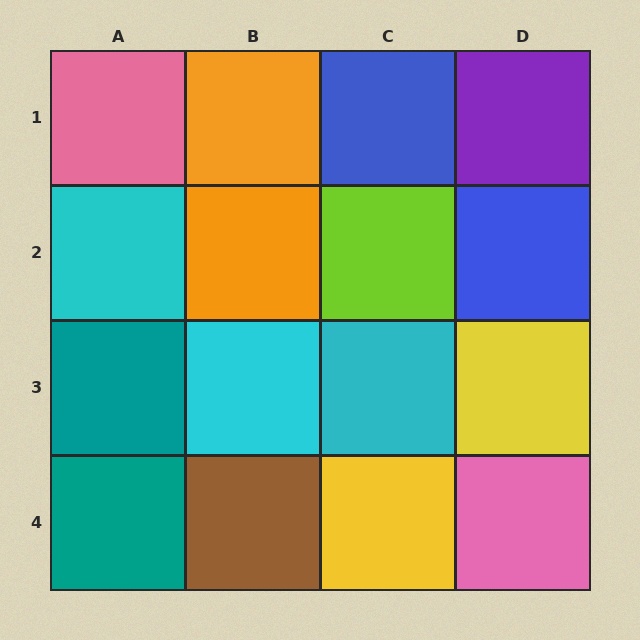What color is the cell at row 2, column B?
Orange.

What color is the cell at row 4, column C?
Yellow.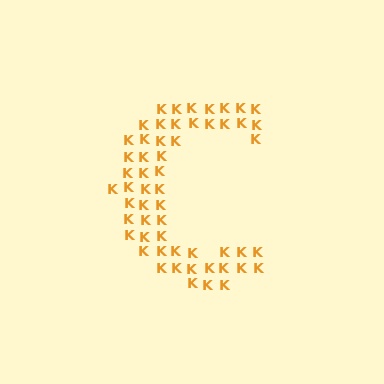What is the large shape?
The large shape is the letter C.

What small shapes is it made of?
It is made of small letter K's.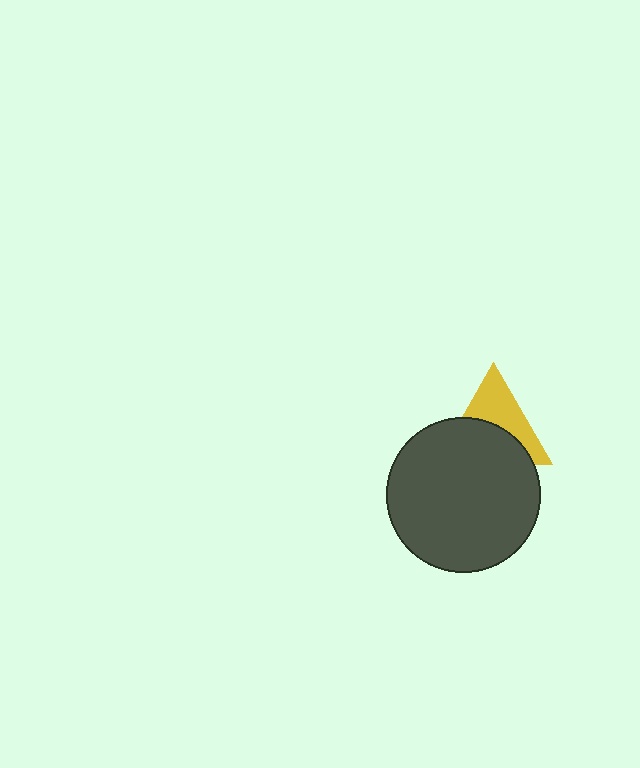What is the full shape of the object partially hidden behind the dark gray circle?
The partially hidden object is a yellow triangle.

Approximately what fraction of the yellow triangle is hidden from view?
Roughly 53% of the yellow triangle is hidden behind the dark gray circle.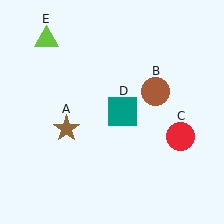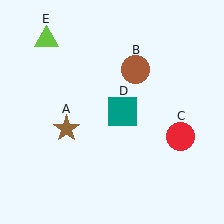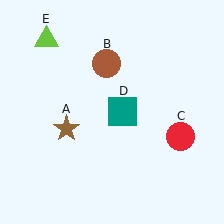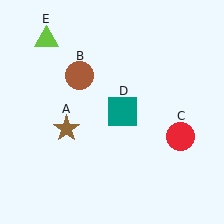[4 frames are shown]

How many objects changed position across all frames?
1 object changed position: brown circle (object B).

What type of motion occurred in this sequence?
The brown circle (object B) rotated counterclockwise around the center of the scene.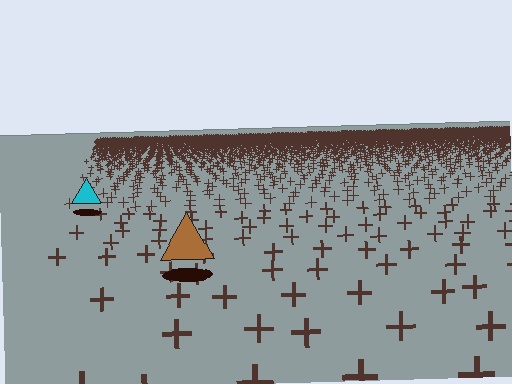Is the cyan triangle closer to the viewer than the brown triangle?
No. The brown triangle is closer — you can tell from the texture gradient: the ground texture is coarser near it.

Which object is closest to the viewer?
The brown triangle is closest. The texture marks near it are larger and more spread out.